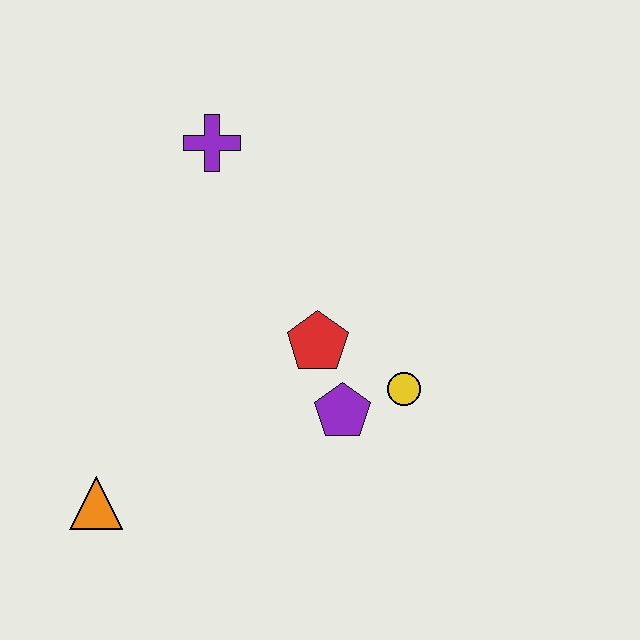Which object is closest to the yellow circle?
The purple pentagon is closest to the yellow circle.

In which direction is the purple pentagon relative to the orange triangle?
The purple pentagon is to the right of the orange triangle.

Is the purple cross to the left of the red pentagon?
Yes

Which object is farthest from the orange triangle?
The purple cross is farthest from the orange triangle.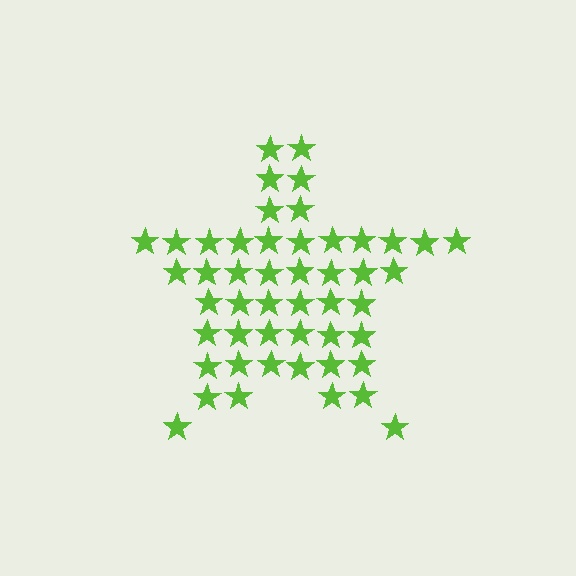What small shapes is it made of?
It is made of small stars.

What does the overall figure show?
The overall figure shows a star.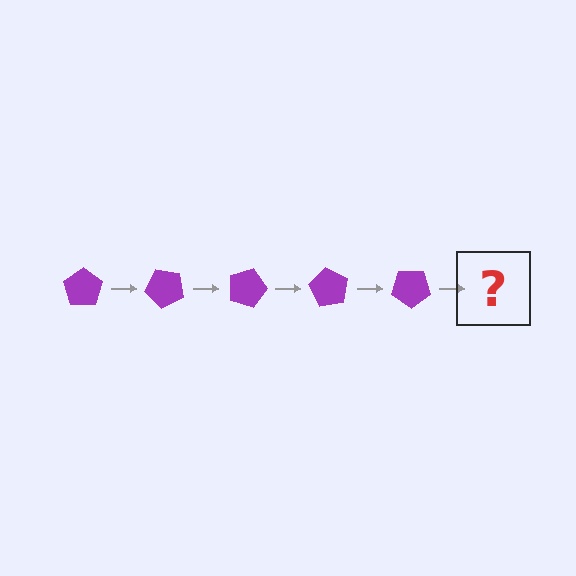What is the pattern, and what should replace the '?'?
The pattern is that the pentagon rotates 45 degrees each step. The '?' should be a purple pentagon rotated 225 degrees.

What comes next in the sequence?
The next element should be a purple pentagon rotated 225 degrees.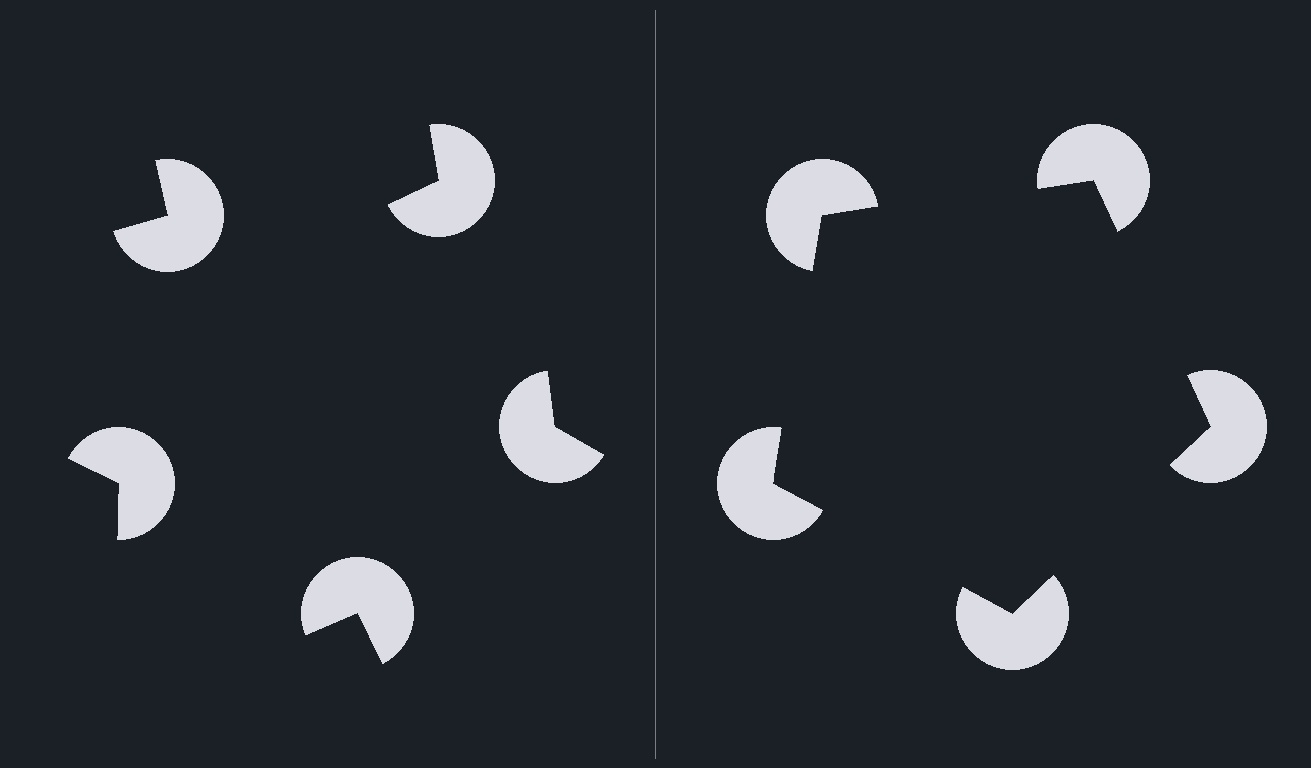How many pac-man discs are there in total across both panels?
10 — 5 on each side.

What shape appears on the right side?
An illusory pentagon.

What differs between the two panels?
The pac-man discs are positioned identically on both sides; only the wedge orientations differ. On the right they align to a pentagon; on the left they are misaligned.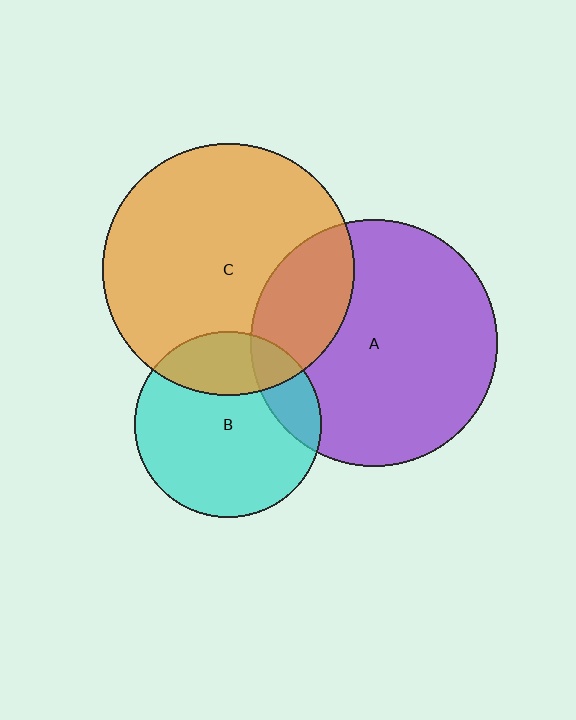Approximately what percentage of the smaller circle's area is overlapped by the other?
Approximately 25%.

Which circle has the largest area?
Circle C (orange).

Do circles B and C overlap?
Yes.